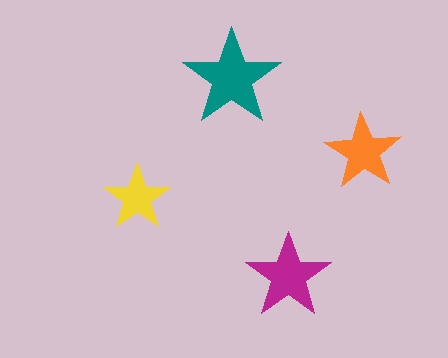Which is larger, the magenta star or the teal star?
The teal one.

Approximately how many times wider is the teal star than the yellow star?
About 1.5 times wider.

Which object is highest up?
The teal star is topmost.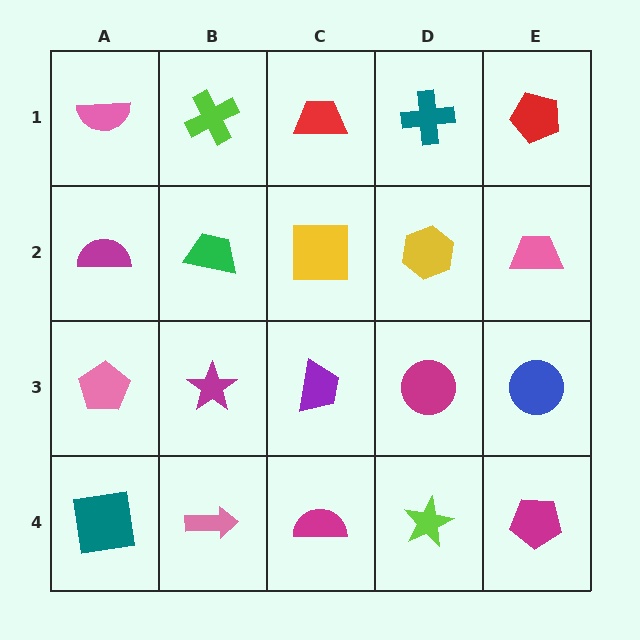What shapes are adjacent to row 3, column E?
A pink trapezoid (row 2, column E), a magenta pentagon (row 4, column E), a magenta circle (row 3, column D).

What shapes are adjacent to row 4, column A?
A pink pentagon (row 3, column A), a pink arrow (row 4, column B).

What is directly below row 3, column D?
A lime star.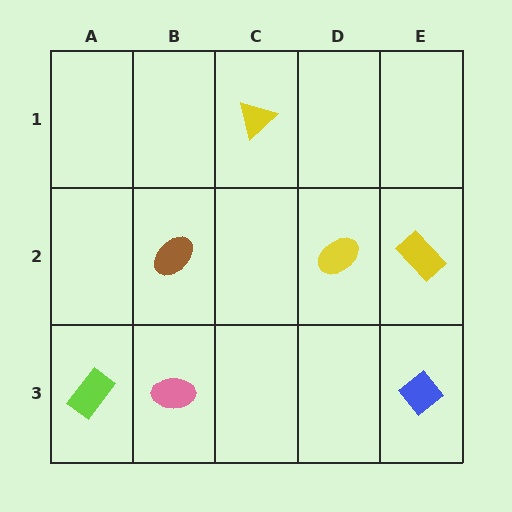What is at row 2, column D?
A yellow ellipse.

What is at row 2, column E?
A yellow rectangle.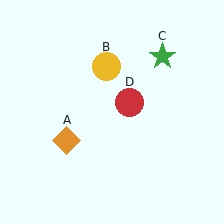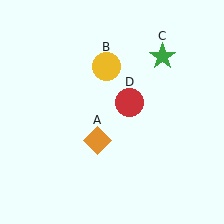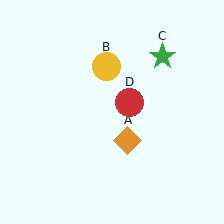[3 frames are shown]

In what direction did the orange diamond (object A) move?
The orange diamond (object A) moved right.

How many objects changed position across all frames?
1 object changed position: orange diamond (object A).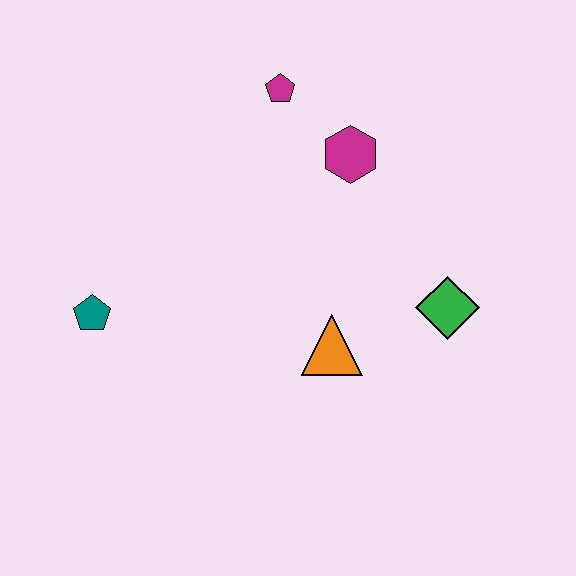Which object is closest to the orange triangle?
The green diamond is closest to the orange triangle.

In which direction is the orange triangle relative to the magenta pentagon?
The orange triangle is below the magenta pentagon.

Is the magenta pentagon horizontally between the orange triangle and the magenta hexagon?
No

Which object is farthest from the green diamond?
The teal pentagon is farthest from the green diamond.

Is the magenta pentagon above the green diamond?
Yes